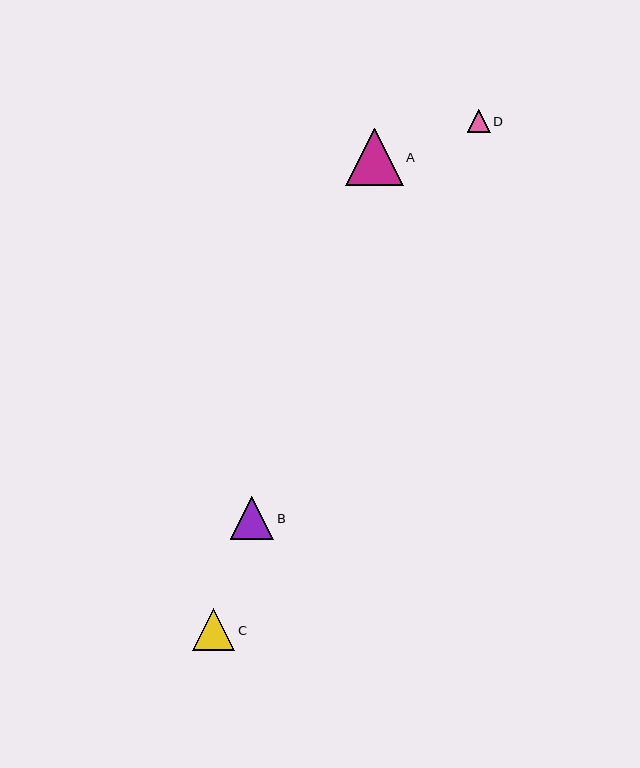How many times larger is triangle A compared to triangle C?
Triangle A is approximately 1.3 times the size of triangle C.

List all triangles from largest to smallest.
From largest to smallest: A, B, C, D.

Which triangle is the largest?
Triangle A is the largest with a size of approximately 57 pixels.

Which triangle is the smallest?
Triangle D is the smallest with a size of approximately 23 pixels.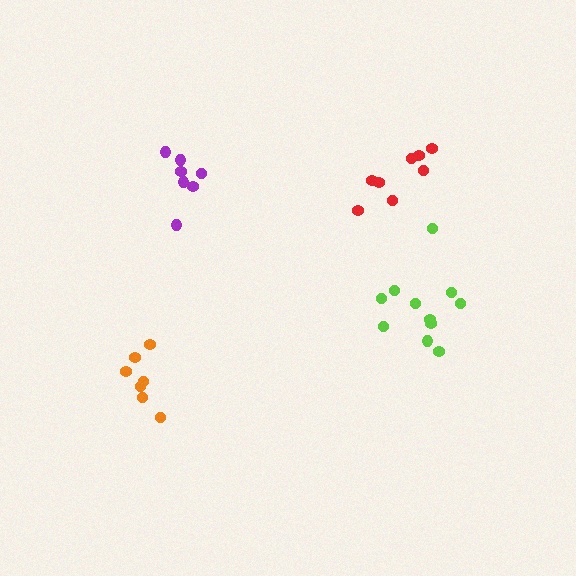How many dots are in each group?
Group 1: 7 dots, Group 2: 7 dots, Group 3: 8 dots, Group 4: 12 dots (34 total).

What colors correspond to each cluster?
The clusters are colored: orange, purple, red, lime.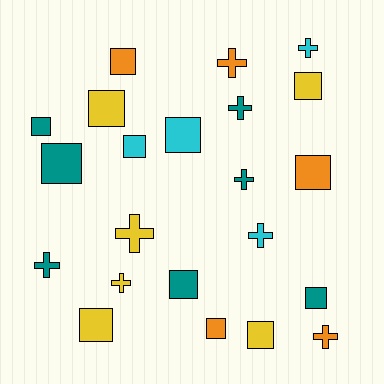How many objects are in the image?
There are 22 objects.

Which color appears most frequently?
Teal, with 7 objects.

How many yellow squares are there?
There are 4 yellow squares.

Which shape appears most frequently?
Square, with 13 objects.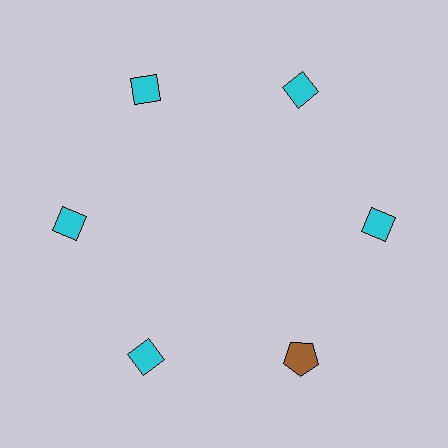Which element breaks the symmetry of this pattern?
The brown pentagon at roughly the 5 o'clock position breaks the symmetry. All other shapes are cyan diamonds.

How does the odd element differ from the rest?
It differs in both color (brown instead of cyan) and shape (pentagon instead of diamond).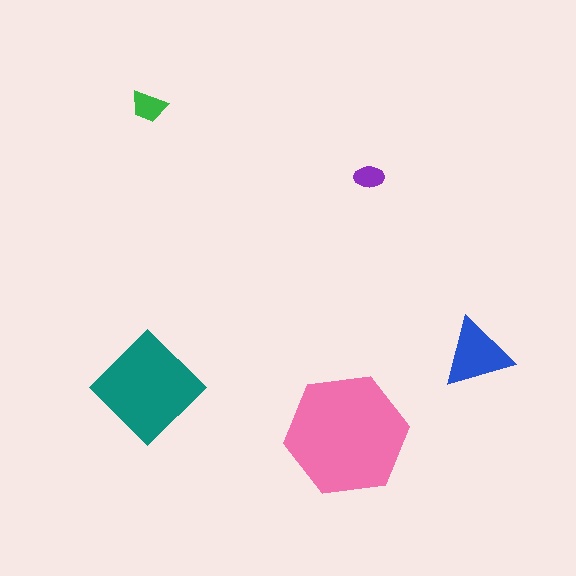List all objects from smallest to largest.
The purple ellipse, the green trapezoid, the blue triangle, the teal diamond, the pink hexagon.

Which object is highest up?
The green trapezoid is topmost.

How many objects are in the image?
There are 5 objects in the image.